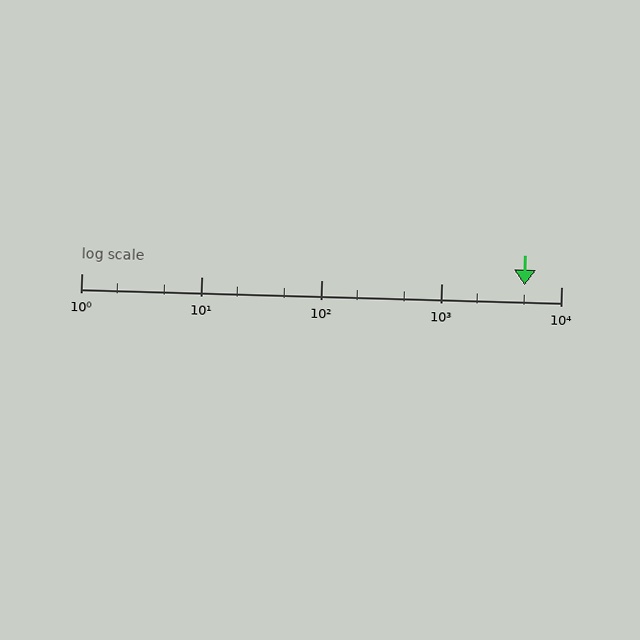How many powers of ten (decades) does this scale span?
The scale spans 4 decades, from 1 to 10000.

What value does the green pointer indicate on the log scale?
The pointer indicates approximately 5000.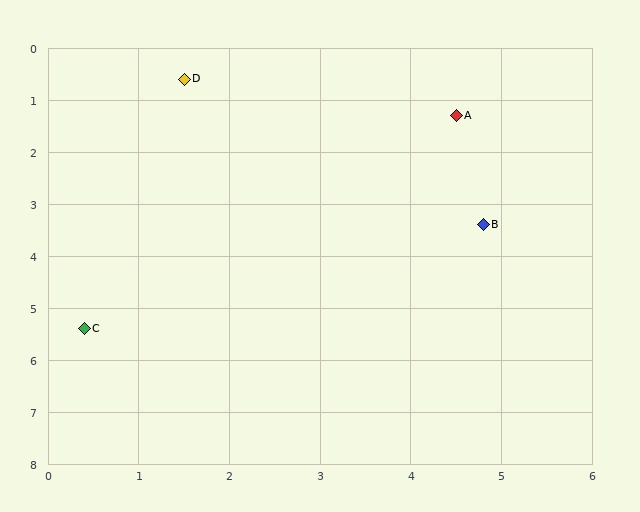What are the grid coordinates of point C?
Point C is at approximately (0.4, 5.4).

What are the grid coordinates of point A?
Point A is at approximately (4.5, 1.3).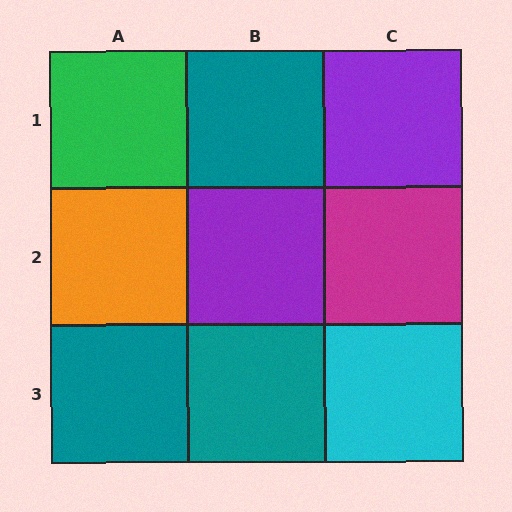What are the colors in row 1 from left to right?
Green, teal, purple.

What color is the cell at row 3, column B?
Teal.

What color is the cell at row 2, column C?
Magenta.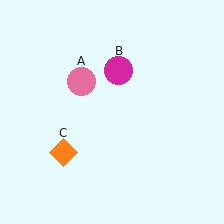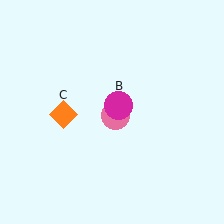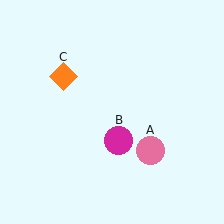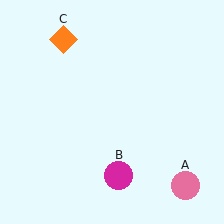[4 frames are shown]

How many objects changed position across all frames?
3 objects changed position: pink circle (object A), magenta circle (object B), orange diamond (object C).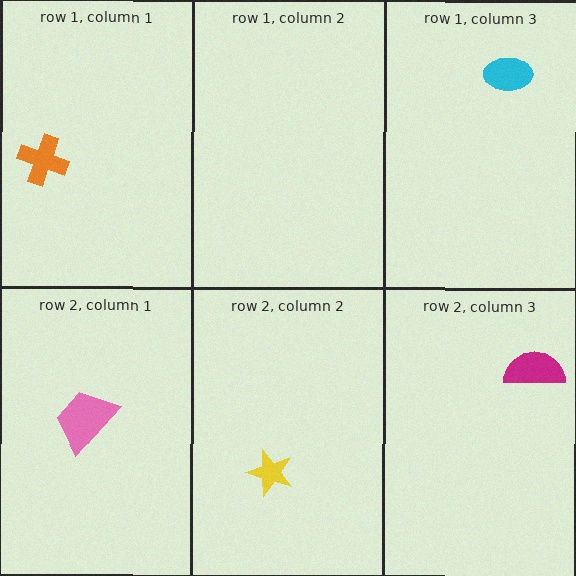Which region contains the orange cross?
The row 1, column 1 region.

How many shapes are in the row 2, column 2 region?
1.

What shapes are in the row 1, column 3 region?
The cyan ellipse.